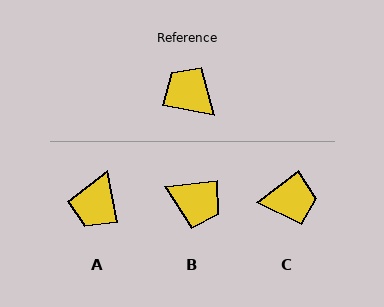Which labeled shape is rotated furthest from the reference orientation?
B, about 162 degrees away.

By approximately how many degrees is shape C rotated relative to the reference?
Approximately 132 degrees clockwise.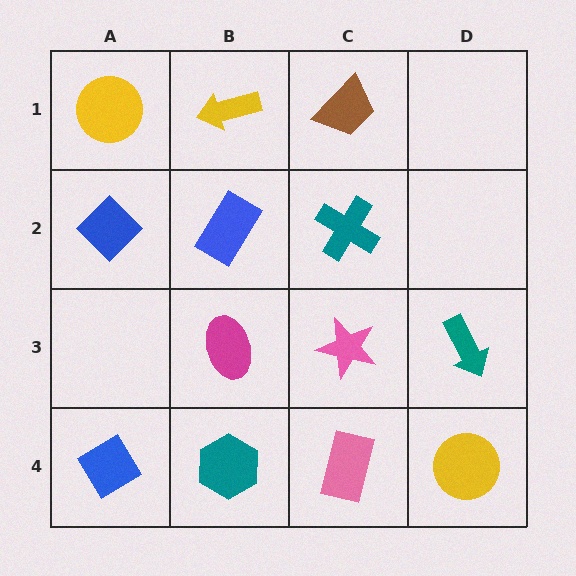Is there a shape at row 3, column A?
No, that cell is empty.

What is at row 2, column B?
A blue rectangle.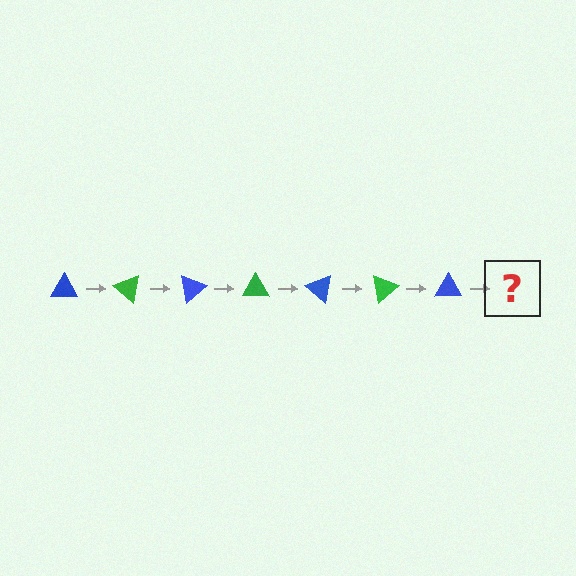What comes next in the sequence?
The next element should be a green triangle, rotated 280 degrees from the start.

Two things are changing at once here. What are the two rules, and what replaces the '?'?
The two rules are that it rotates 40 degrees each step and the color cycles through blue and green. The '?' should be a green triangle, rotated 280 degrees from the start.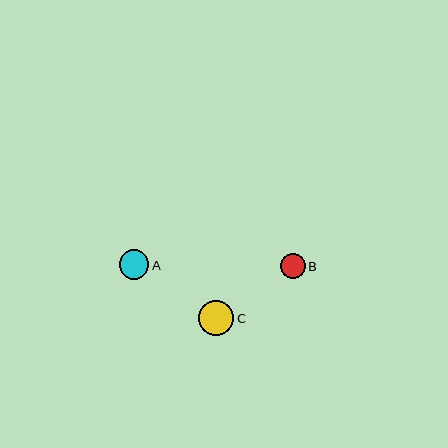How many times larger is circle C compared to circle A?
Circle C is approximately 1.2 times the size of circle A.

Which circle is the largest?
Circle C is the largest with a size of approximately 35 pixels.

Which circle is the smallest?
Circle B is the smallest with a size of approximately 25 pixels.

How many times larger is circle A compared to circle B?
Circle A is approximately 1.2 times the size of circle B.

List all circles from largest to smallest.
From largest to smallest: C, A, B.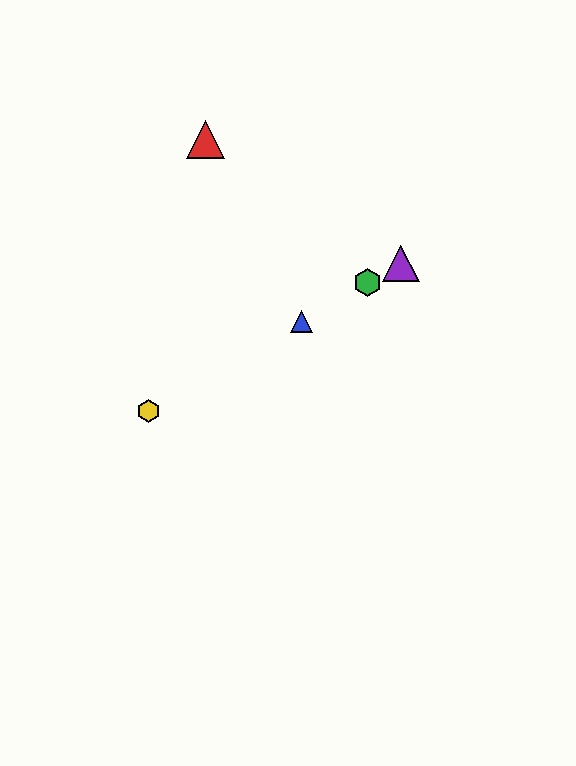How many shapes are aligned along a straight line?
4 shapes (the blue triangle, the green hexagon, the yellow hexagon, the purple triangle) are aligned along a straight line.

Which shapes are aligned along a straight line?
The blue triangle, the green hexagon, the yellow hexagon, the purple triangle are aligned along a straight line.